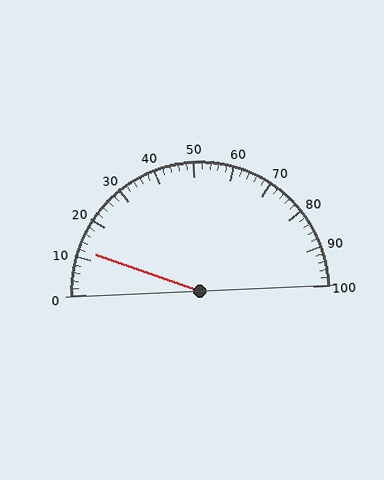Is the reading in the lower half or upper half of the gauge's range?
The reading is in the lower half of the range (0 to 100).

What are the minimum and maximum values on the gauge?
The gauge ranges from 0 to 100.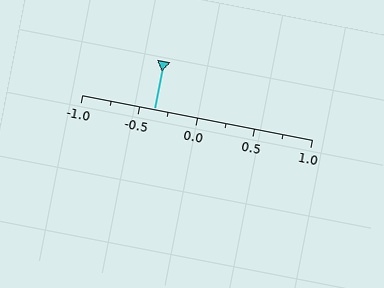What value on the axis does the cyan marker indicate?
The marker indicates approximately -0.38.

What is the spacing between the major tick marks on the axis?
The major ticks are spaced 0.5 apart.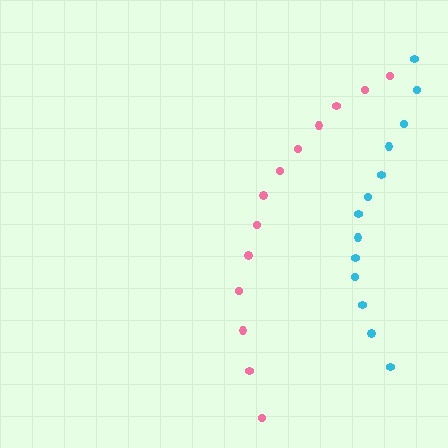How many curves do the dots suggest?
There are 2 distinct paths.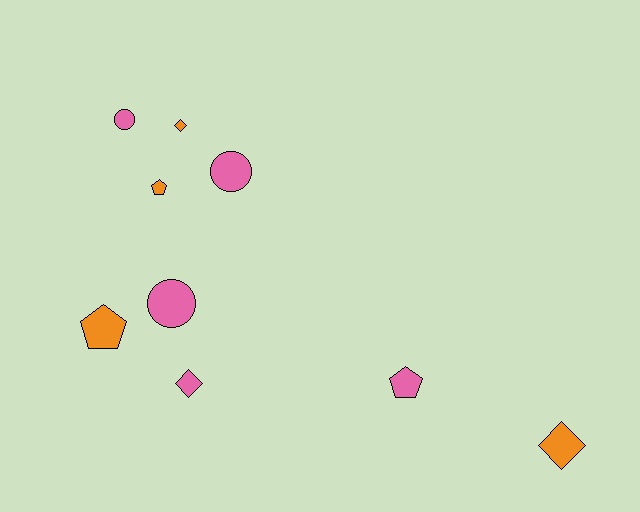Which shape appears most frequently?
Circle, with 3 objects.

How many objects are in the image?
There are 9 objects.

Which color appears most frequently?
Pink, with 5 objects.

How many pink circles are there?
There are 3 pink circles.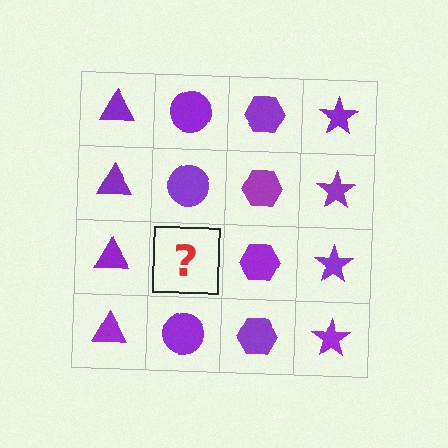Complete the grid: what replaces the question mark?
The question mark should be replaced with a purple circle.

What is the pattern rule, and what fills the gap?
The rule is that each column has a consistent shape. The gap should be filled with a purple circle.